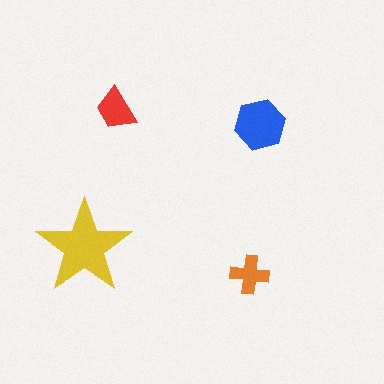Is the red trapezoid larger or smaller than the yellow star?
Smaller.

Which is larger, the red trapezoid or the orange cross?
The red trapezoid.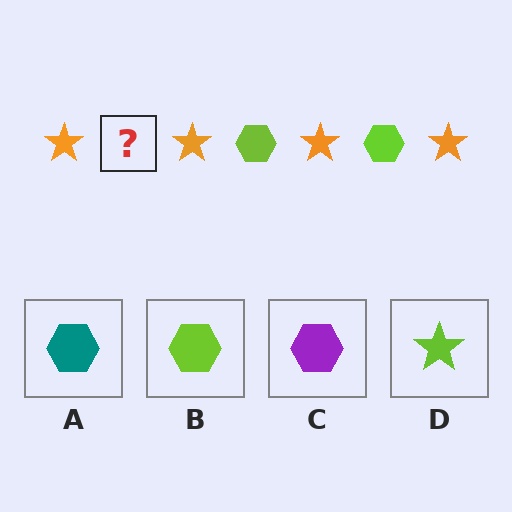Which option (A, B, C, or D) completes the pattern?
B.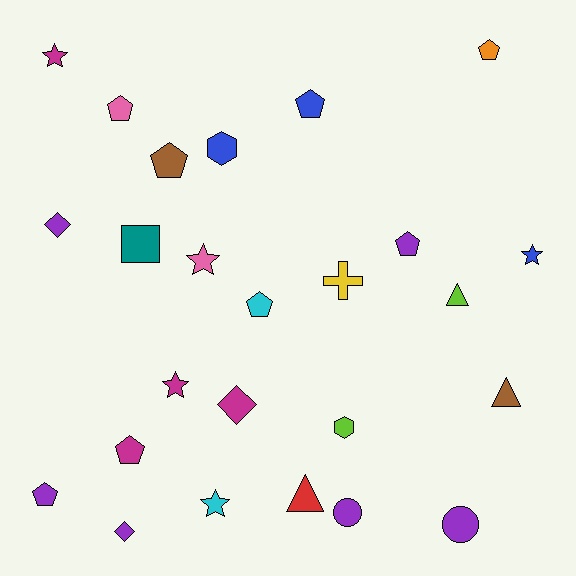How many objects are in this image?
There are 25 objects.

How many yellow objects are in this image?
There is 1 yellow object.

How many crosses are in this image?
There is 1 cross.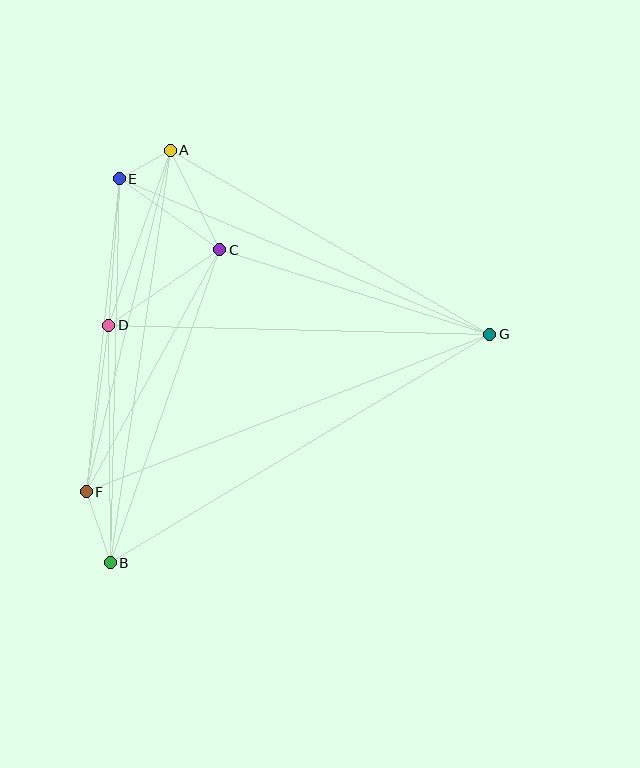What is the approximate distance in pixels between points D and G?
The distance between D and G is approximately 381 pixels.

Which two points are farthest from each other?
Points B and G are farthest from each other.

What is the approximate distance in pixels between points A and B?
The distance between A and B is approximately 417 pixels.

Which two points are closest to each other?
Points A and E are closest to each other.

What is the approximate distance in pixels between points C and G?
The distance between C and G is approximately 283 pixels.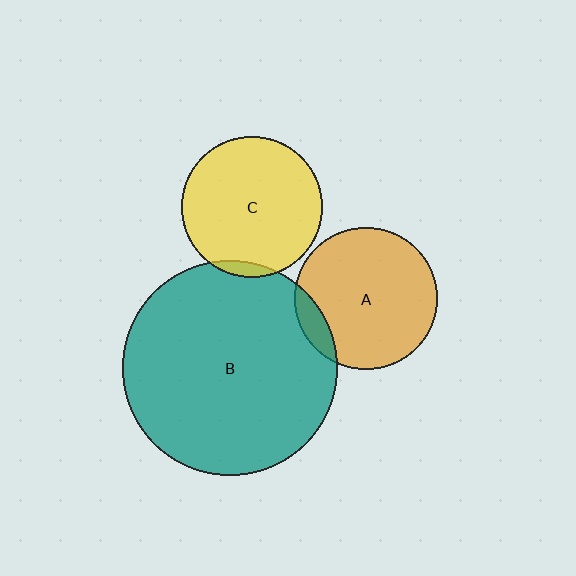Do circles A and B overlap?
Yes.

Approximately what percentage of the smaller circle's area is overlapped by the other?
Approximately 10%.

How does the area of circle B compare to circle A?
Approximately 2.3 times.